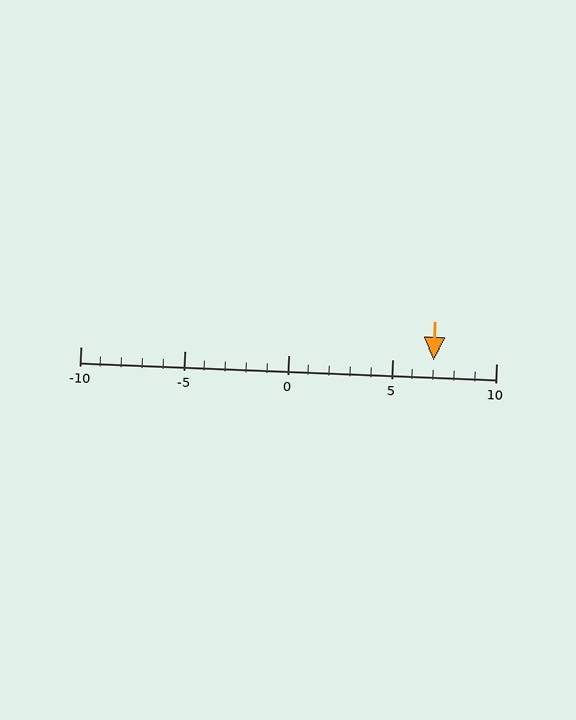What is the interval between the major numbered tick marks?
The major tick marks are spaced 5 units apart.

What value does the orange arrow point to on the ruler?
The orange arrow points to approximately 7.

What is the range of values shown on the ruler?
The ruler shows values from -10 to 10.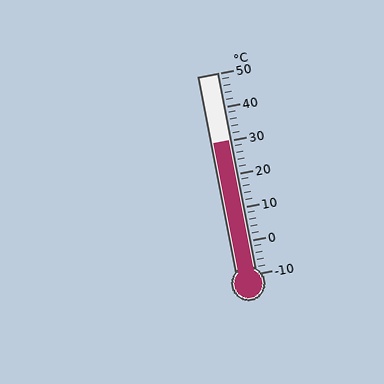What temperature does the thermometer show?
The thermometer shows approximately 30°C.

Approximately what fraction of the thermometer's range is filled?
The thermometer is filled to approximately 65% of its range.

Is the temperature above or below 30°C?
The temperature is at 30°C.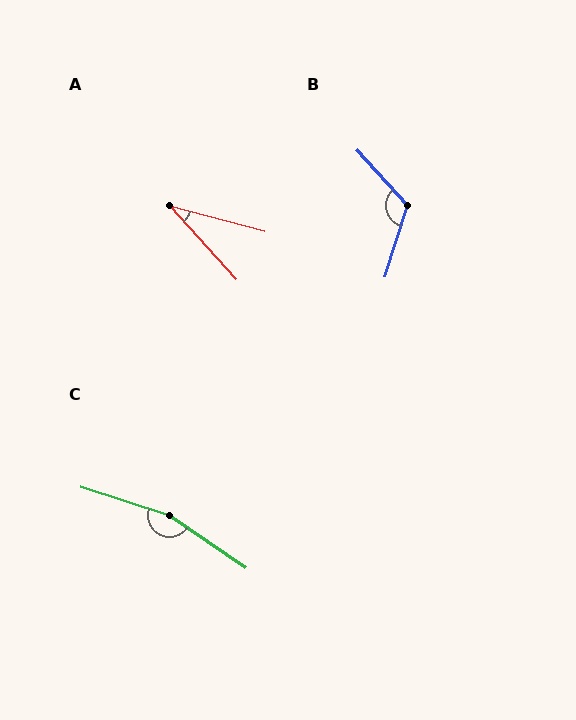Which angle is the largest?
C, at approximately 163 degrees.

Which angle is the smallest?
A, at approximately 33 degrees.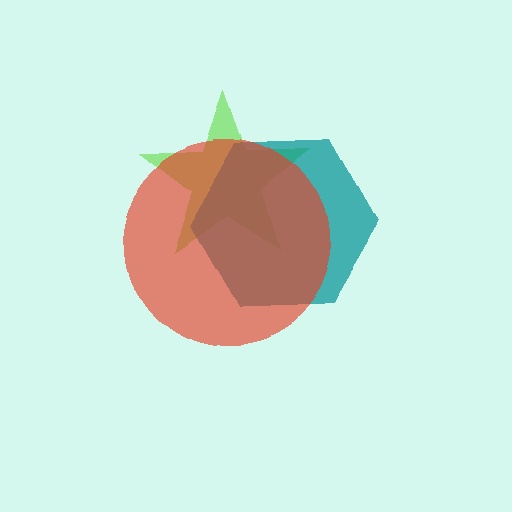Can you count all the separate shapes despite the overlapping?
Yes, there are 3 separate shapes.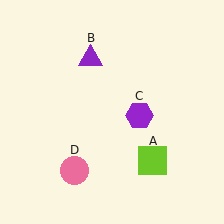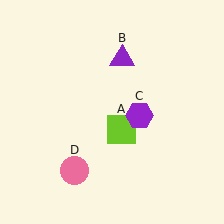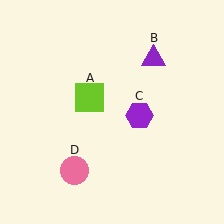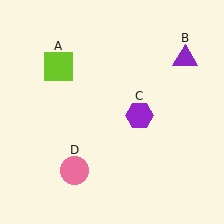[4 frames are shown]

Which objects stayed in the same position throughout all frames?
Purple hexagon (object C) and pink circle (object D) remained stationary.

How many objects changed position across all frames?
2 objects changed position: lime square (object A), purple triangle (object B).